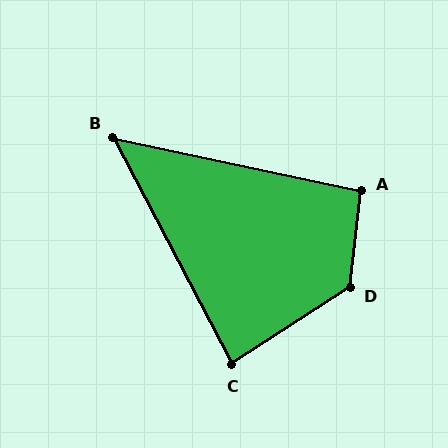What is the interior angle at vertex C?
Approximately 84 degrees (acute).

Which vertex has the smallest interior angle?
B, at approximately 50 degrees.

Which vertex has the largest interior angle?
D, at approximately 130 degrees.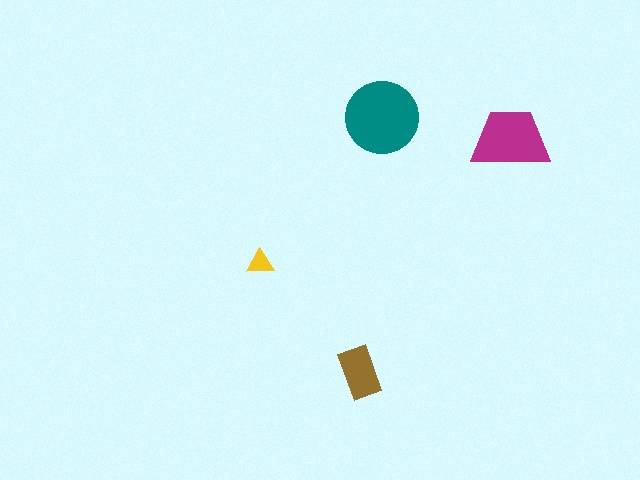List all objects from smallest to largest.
The yellow triangle, the brown rectangle, the magenta trapezoid, the teal circle.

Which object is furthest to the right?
The magenta trapezoid is rightmost.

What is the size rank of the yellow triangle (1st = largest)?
4th.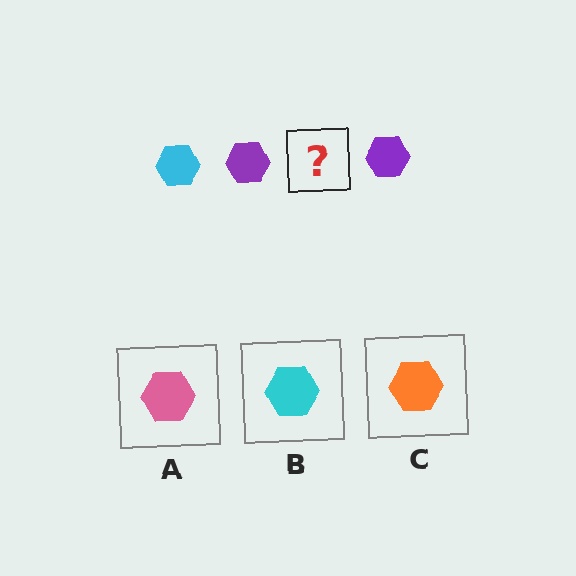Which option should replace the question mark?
Option B.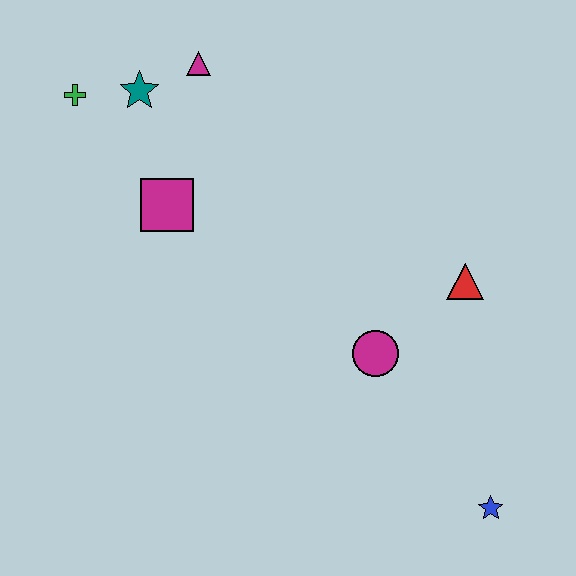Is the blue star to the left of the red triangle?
No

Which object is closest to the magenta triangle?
The teal star is closest to the magenta triangle.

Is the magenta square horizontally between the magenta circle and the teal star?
Yes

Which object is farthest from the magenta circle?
The green cross is farthest from the magenta circle.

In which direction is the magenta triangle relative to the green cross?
The magenta triangle is to the right of the green cross.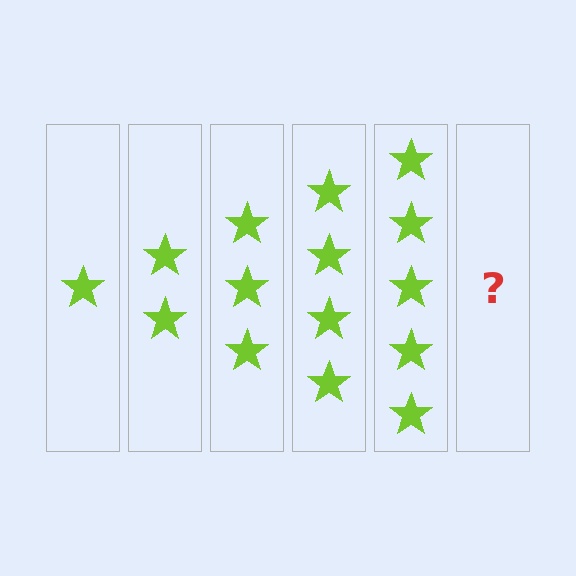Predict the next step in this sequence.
The next step is 6 stars.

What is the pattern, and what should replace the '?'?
The pattern is that each step adds one more star. The '?' should be 6 stars.